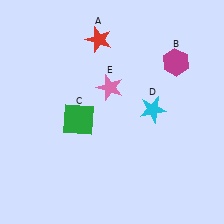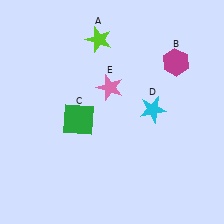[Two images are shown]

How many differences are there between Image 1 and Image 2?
There is 1 difference between the two images.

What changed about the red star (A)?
In Image 1, A is red. In Image 2, it changed to lime.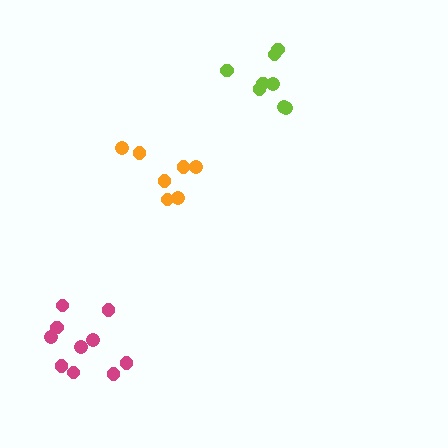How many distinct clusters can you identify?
There are 3 distinct clusters.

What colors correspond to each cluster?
The clusters are colored: orange, lime, magenta.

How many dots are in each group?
Group 1: 7 dots, Group 2: 8 dots, Group 3: 10 dots (25 total).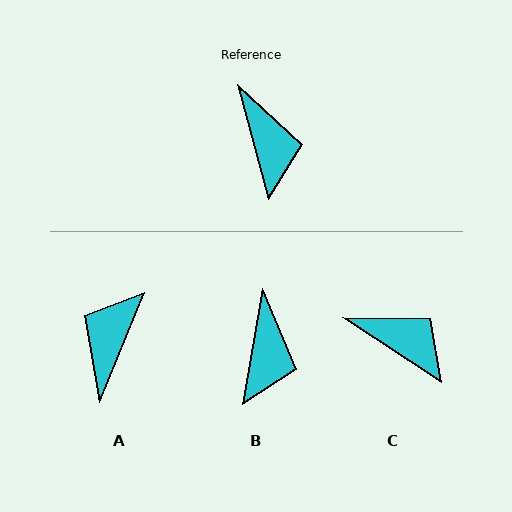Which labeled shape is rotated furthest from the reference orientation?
A, about 142 degrees away.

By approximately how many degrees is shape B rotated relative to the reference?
Approximately 25 degrees clockwise.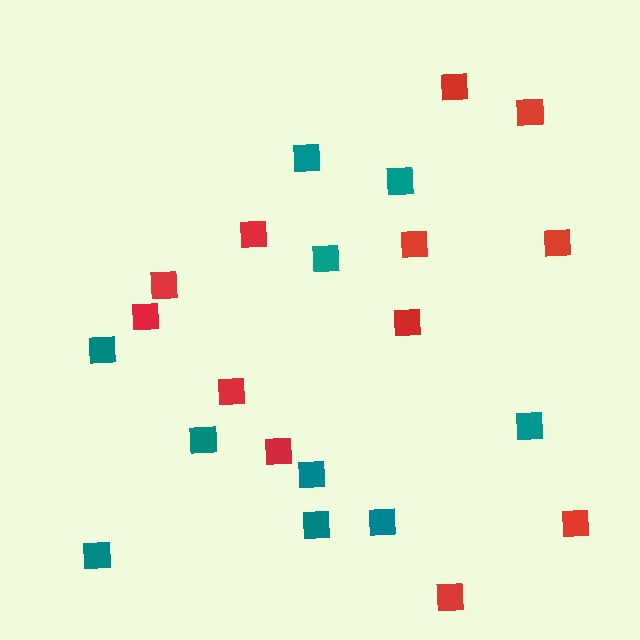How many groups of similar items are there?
There are 2 groups: one group of teal squares (10) and one group of red squares (12).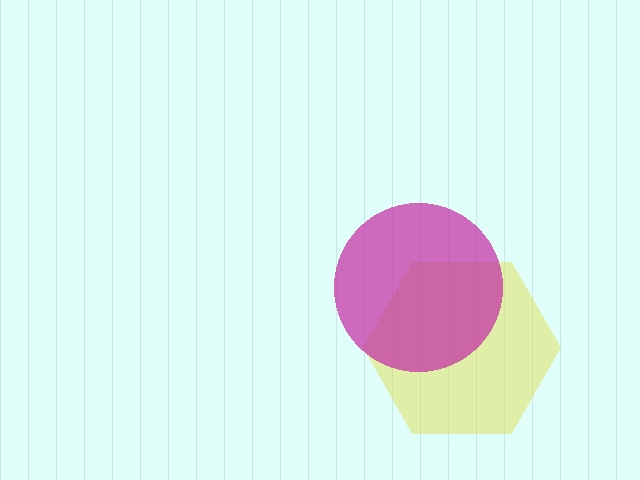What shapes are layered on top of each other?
The layered shapes are: a yellow hexagon, a magenta circle.